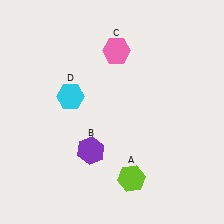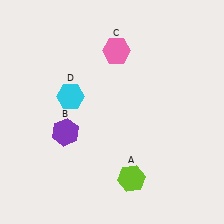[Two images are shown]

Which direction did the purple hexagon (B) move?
The purple hexagon (B) moved left.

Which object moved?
The purple hexagon (B) moved left.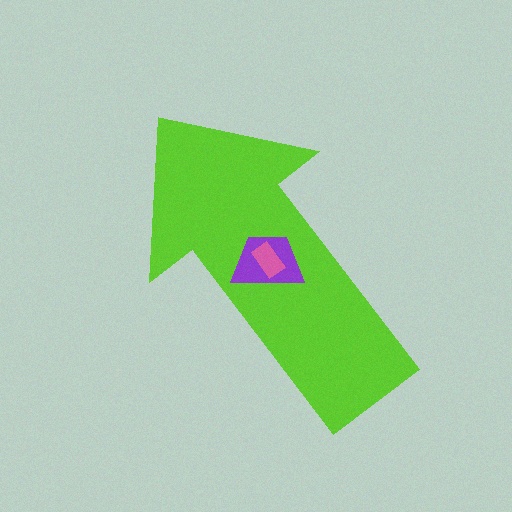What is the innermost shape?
The pink rectangle.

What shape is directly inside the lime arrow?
The purple trapezoid.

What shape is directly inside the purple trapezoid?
The pink rectangle.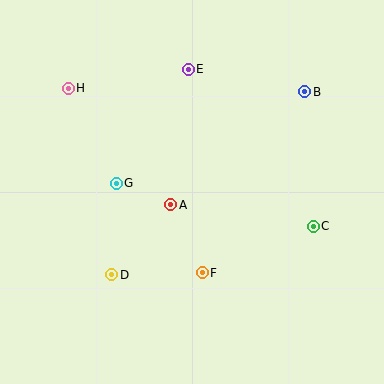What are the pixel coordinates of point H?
Point H is at (68, 88).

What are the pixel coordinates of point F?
Point F is at (202, 273).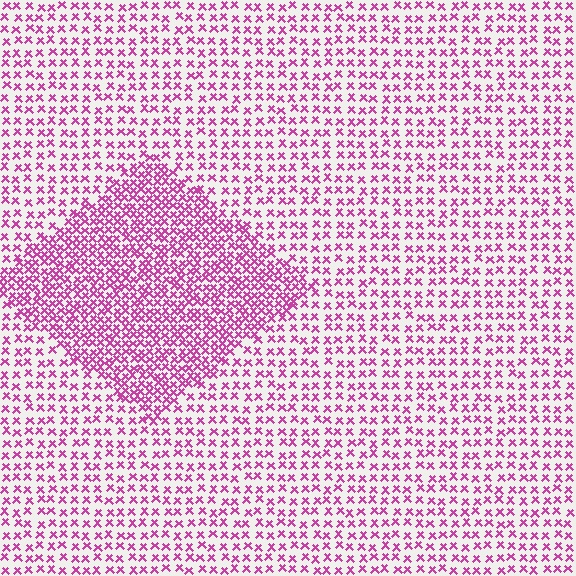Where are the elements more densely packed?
The elements are more densely packed inside the diamond boundary.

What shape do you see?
I see a diamond.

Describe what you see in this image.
The image contains small magenta elements arranged at two different densities. A diamond-shaped region is visible where the elements are more densely packed than the surrounding area.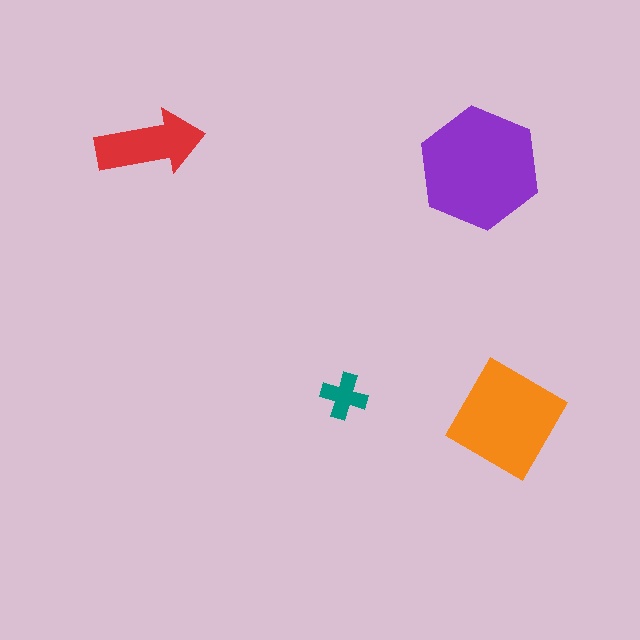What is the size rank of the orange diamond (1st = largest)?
2nd.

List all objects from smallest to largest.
The teal cross, the red arrow, the orange diamond, the purple hexagon.